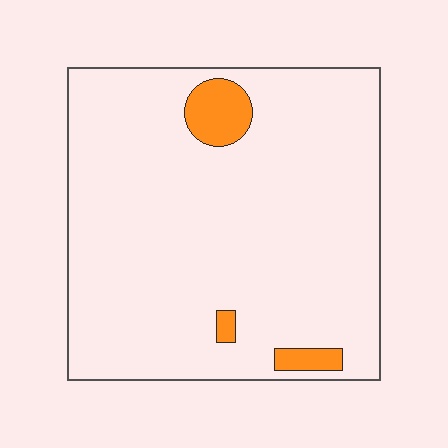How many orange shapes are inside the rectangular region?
3.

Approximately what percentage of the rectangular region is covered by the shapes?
Approximately 5%.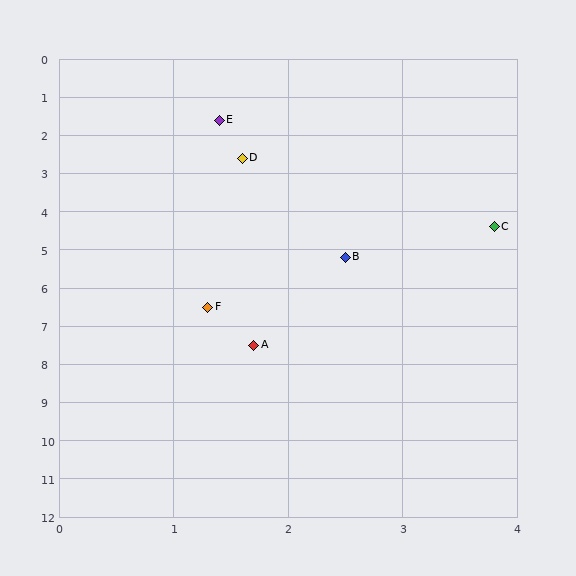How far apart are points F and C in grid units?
Points F and C are about 3.3 grid units apart.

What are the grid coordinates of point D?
Point D is at approximately (1.6, 2.6).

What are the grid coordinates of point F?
Point F is at approximately (1.3, 6.5).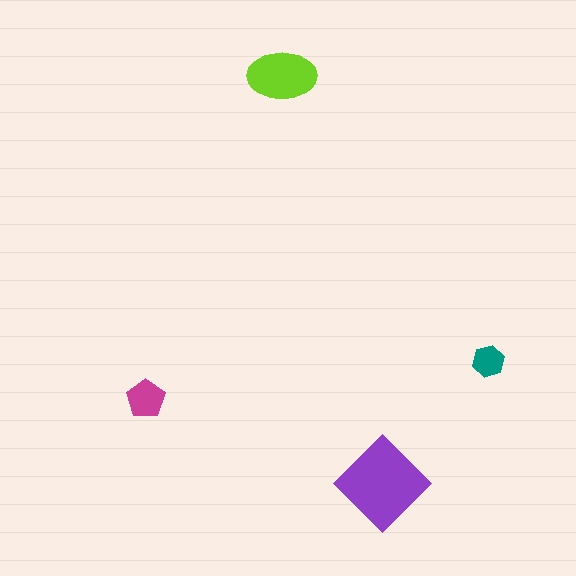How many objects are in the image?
There are 4 objects in the image.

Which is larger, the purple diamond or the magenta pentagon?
The purple diamond.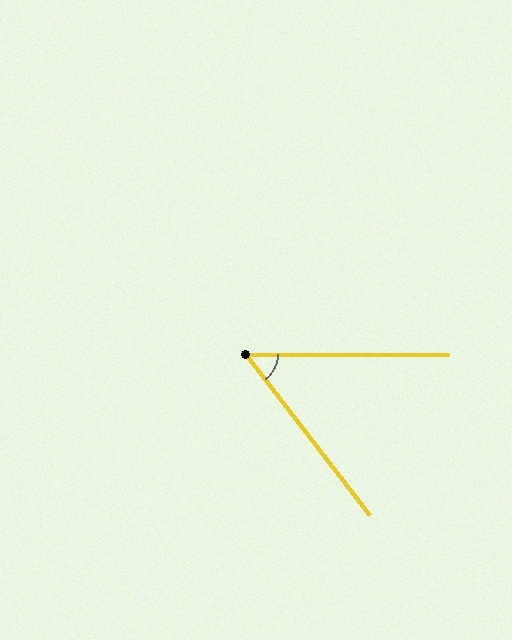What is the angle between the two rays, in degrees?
Approximately 53 degrees.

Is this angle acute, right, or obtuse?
It is acute.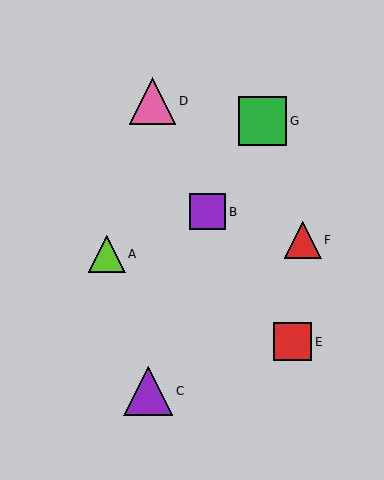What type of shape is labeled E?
Shape E is a red square.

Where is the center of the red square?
The center of the red square is at (293, 342).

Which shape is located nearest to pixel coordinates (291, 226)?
The red triangle (labeled F) at (303, 240) is nearest to that location.